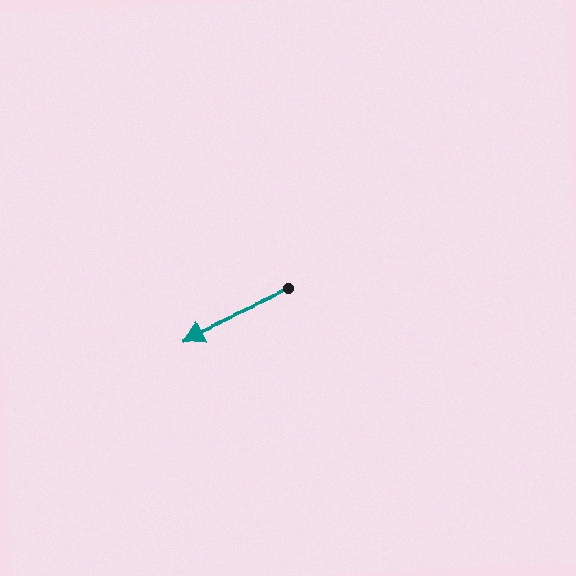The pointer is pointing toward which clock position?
Roughly 8 o'clock.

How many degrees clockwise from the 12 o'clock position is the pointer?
Approximately 246 degrees.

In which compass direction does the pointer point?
Southwest.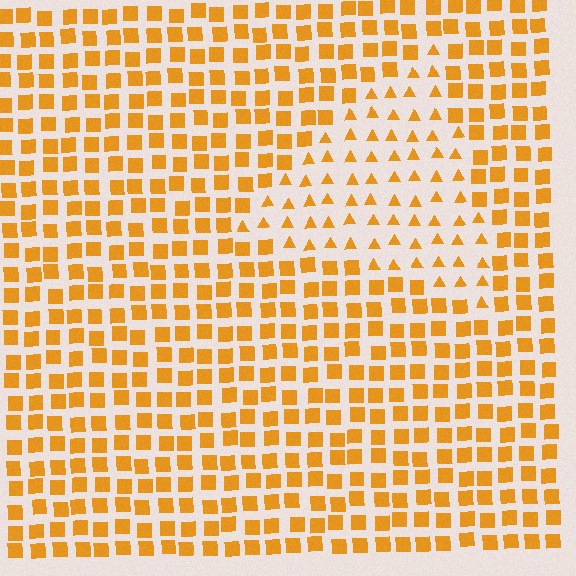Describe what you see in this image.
The image is filled with small orange elements arranged in a uniform grid. A triangle-shaped region contains triangles, while the surrounding area contains squares. The boundary is defined purely by the change in element shape.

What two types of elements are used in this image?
The image uses triangles inside the triangle region and squares outside it.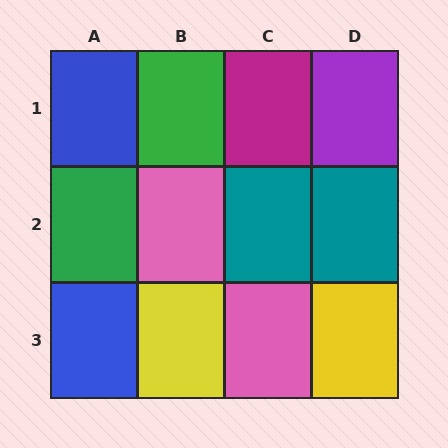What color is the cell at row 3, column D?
Yellow.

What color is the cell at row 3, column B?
Yellow.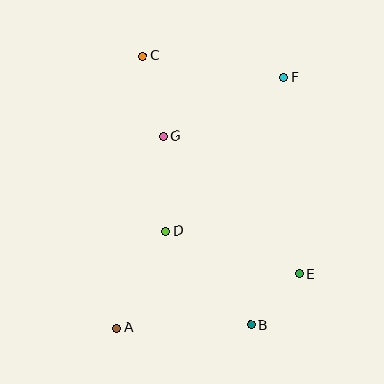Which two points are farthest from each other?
Points A and F are farthest from each other.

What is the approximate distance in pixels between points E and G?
The distance between E and G is approximately 193 pixels.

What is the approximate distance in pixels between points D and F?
The distance between D and F is approximately 194 pixels.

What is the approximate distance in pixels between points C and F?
The distance between C and F is approximately 143 pixels.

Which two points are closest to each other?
Points B and E are closest to each other.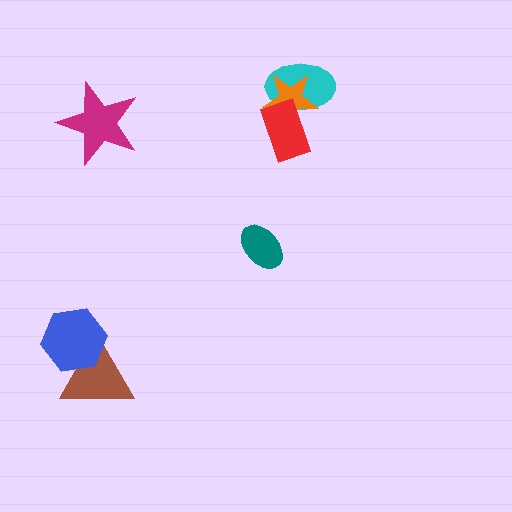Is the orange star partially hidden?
Yes, it is partially covered by another shape.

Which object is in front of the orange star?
The red rectangle is in front of the orange star.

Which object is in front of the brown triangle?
The blue hexagon is in front of the brown triangle.